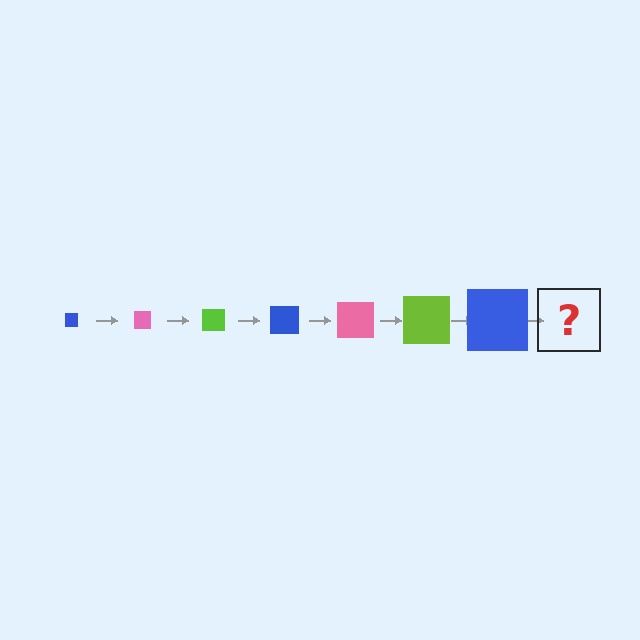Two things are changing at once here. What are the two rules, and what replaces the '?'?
The two rules are that the square grows larger each step and the color cycles through blue, pink, and lime. The '?' should be a pink square, larger than the previous one.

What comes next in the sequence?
The next element should be a pink square, larger than the previous one.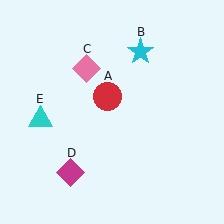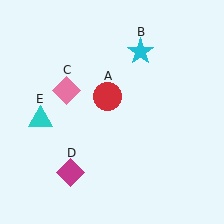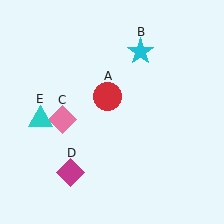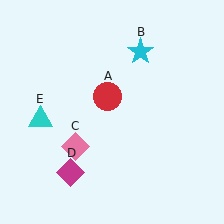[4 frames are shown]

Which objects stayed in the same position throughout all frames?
Red circle (object A) and cyan star (object B) and magenta diamond (object D) and cyan triangle (object E) remained stationary.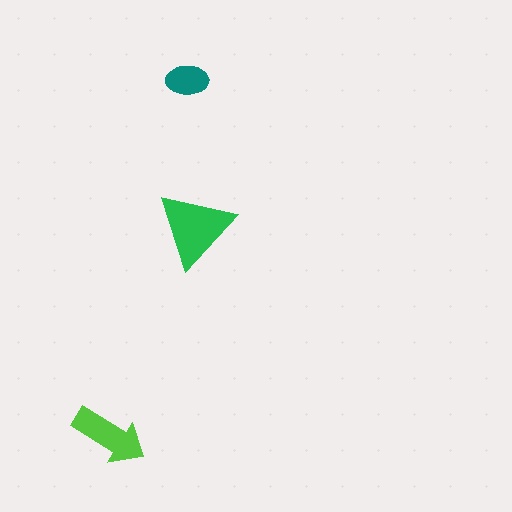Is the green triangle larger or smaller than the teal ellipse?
Larger.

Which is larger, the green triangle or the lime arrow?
The green triangle.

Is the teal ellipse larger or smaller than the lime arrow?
Smaller.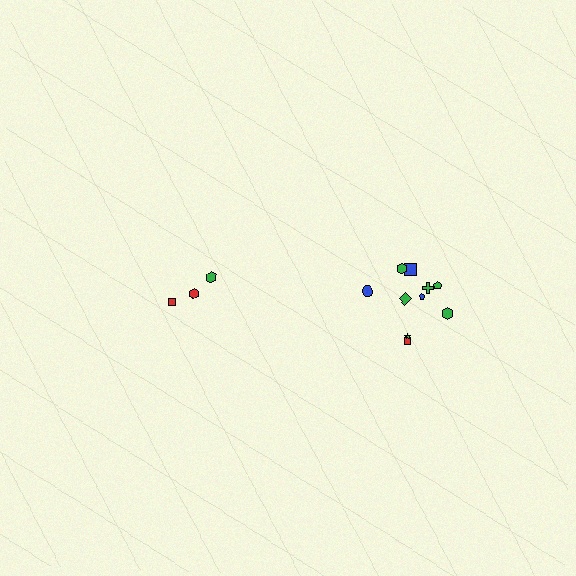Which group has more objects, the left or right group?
The right group.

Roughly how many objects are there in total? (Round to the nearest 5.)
Roughly 15 objects in total.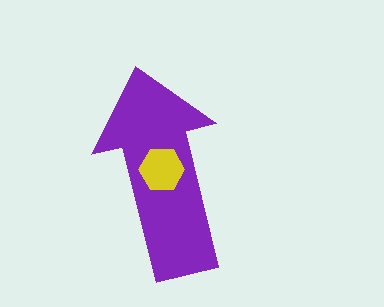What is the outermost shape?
The purple arrow.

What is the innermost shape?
The yellow hexagon.